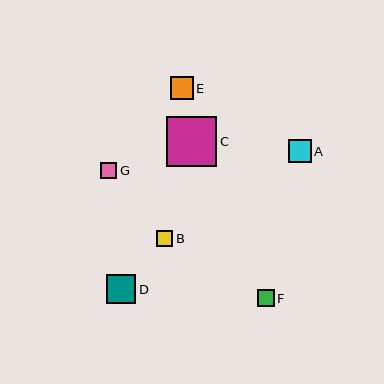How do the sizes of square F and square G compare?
Square F and square G are approximately the same size.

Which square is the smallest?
Square G is the smallest with a size of approximately 16 pixels.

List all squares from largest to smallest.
From largest to smallest: C, D, A, E, F, B, G.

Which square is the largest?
Square C is the largest with a size of approximately 50 pixels.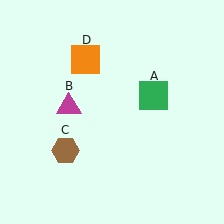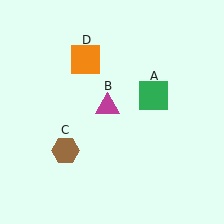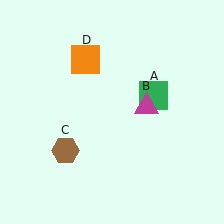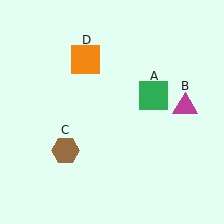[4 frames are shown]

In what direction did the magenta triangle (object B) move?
The magenta triangle (object B) moved right.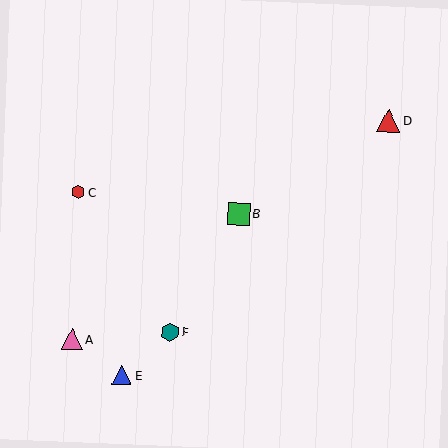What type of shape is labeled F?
Shape F is a teal hexagon.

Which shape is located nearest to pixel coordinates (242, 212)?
The green square (labeled B) at (239, 214) is nearest to that location.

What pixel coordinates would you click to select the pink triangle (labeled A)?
Click at (72, 339) to select the pink triangle A.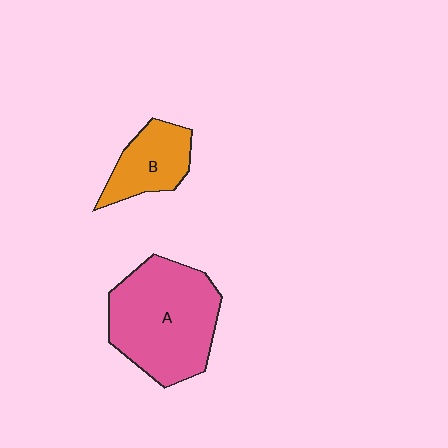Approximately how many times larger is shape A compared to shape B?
Approximately 2.2 times.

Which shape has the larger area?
Shape A (pink).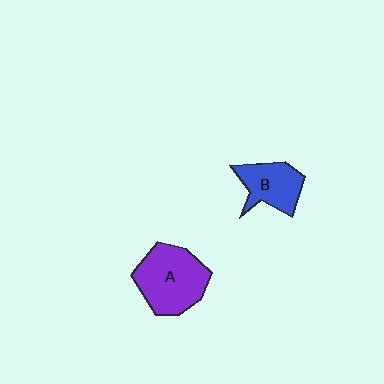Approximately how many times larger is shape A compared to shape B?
Approximately 1.5 times.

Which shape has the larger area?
Shape A (purple).